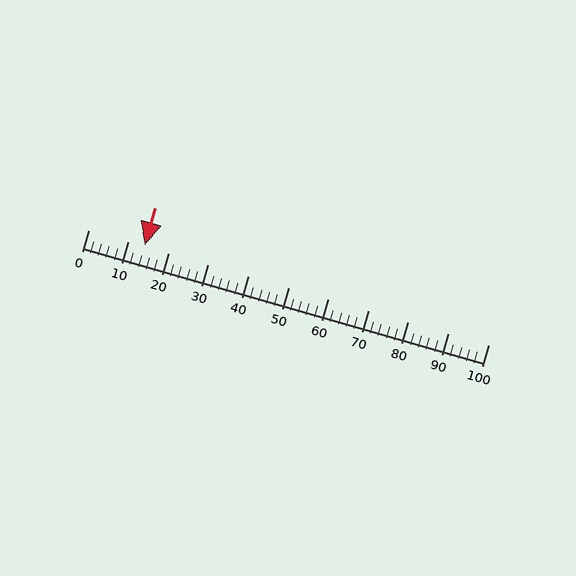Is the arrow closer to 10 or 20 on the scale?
The arrow is closer to 10.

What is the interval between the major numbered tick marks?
The major tick marks are spaced 10 units apart.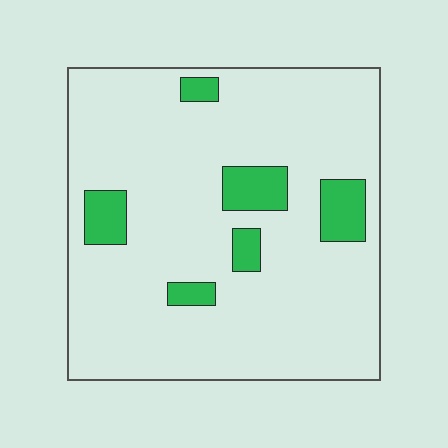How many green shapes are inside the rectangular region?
6.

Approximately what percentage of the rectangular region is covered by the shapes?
Approximately 10%.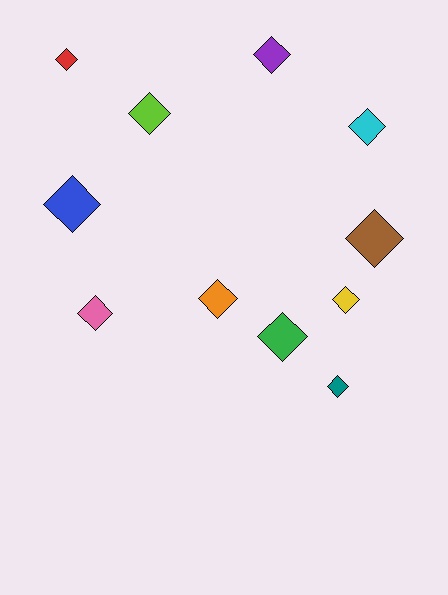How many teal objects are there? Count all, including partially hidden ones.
There is 1 teal object.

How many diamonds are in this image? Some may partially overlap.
There are 11 diamonds.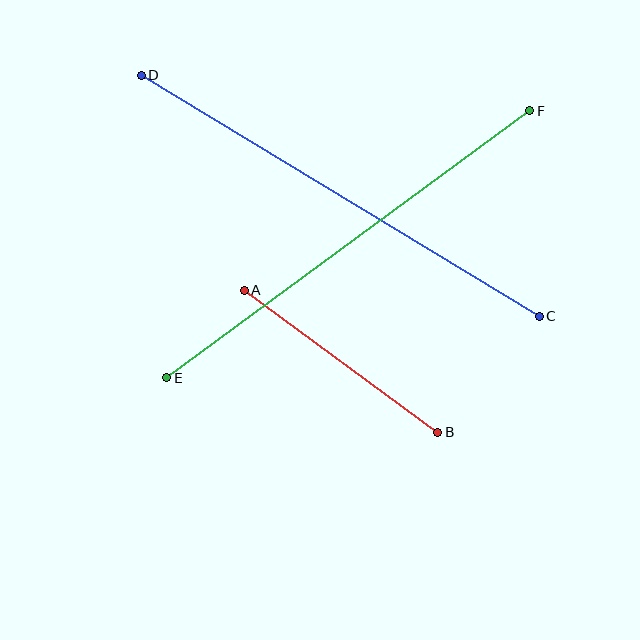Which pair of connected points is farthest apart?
Points C and D are farthest apart.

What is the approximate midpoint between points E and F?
The midpoint is at approximately (348, 244) pixels.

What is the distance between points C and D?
The distance is approximately 465 pixels.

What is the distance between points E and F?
The distance is approximately 451 pixels.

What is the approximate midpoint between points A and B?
The midpoint is at approximately (341, 361) pixels.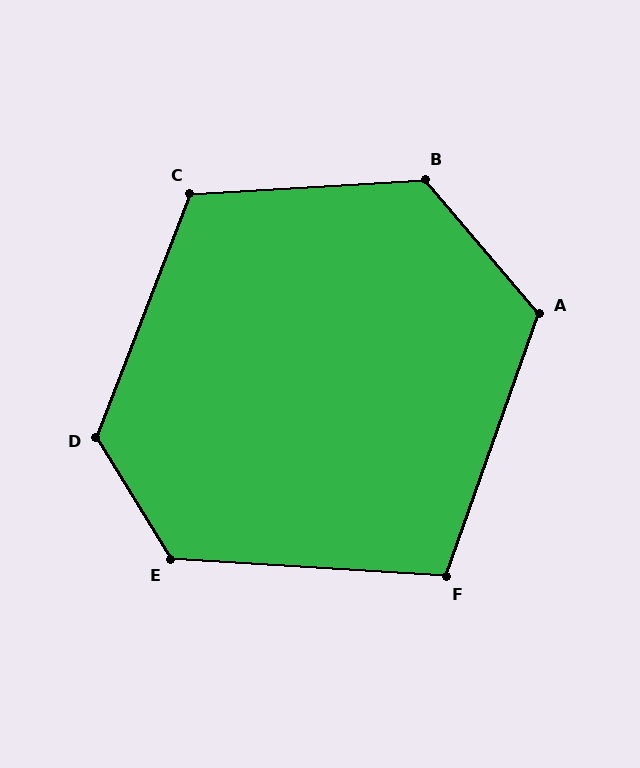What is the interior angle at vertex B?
Approximately 127 degrees (obtuse).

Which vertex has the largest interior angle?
D, at approximately 127 degrees.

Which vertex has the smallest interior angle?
F, at approximately 106 degrees.